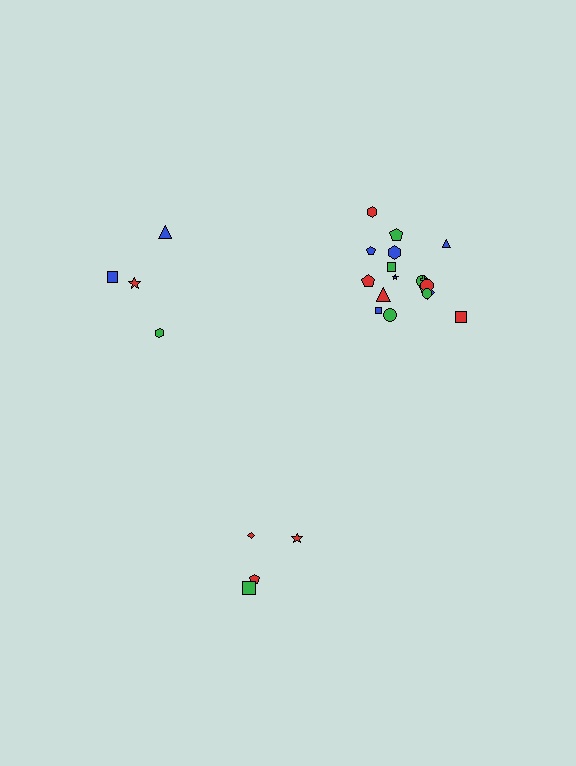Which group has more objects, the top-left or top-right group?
The top-right group.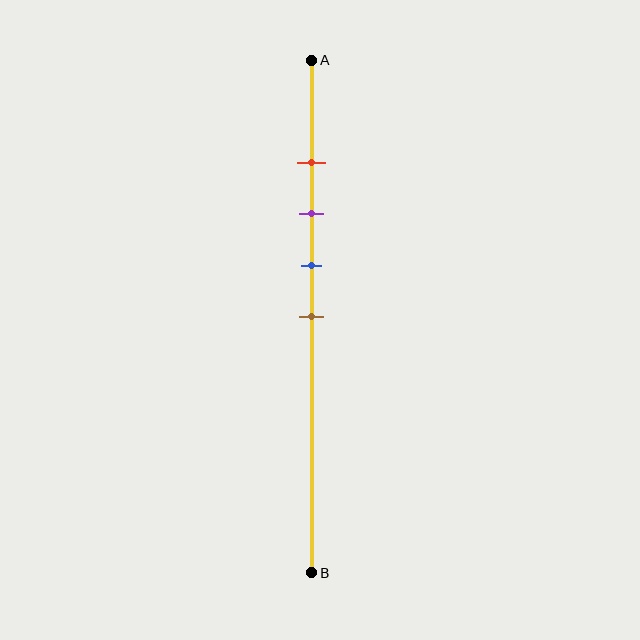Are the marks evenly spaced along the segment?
Yes, the marks are approximately evenly spaced.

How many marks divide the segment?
There are 4 marks dividing the segment.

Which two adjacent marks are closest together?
The red and purple marks are the closest adjacent pair.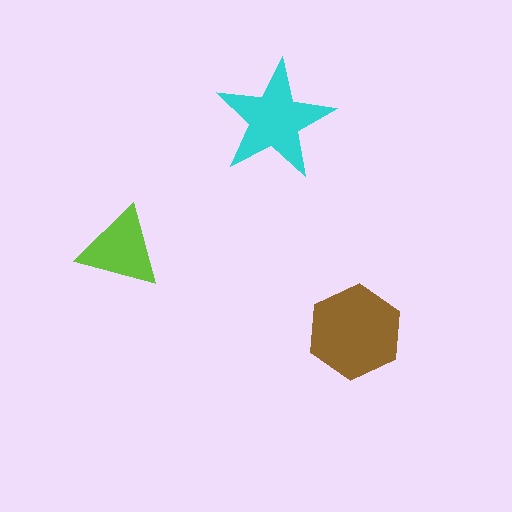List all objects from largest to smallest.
The brown hexagon, the cyan star, the lime triangle.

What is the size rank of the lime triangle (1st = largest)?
3rd.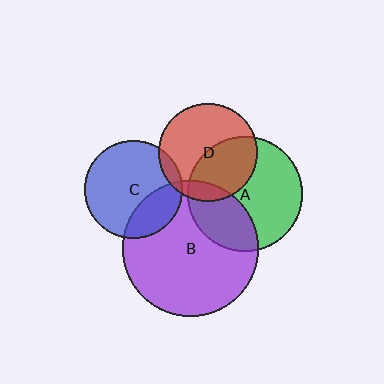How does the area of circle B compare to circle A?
Approximately 1.4 times.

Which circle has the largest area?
Circle B (purple).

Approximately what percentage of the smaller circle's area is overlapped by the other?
Approximately 40%.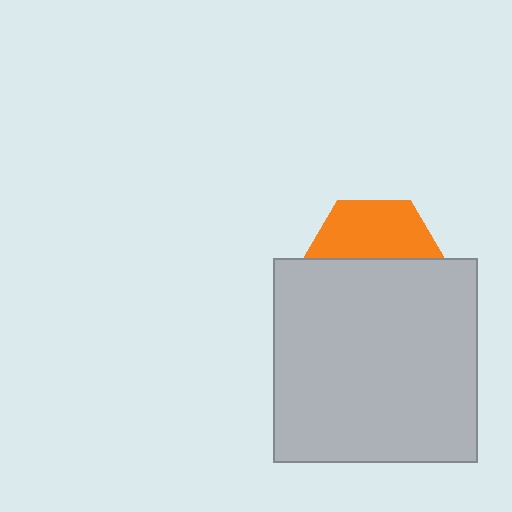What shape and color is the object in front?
The object in front is a light gray square.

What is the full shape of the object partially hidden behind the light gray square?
The partially hidden object is an orange hexagon.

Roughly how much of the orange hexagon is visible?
A small part of it is visible (roughly 44%).